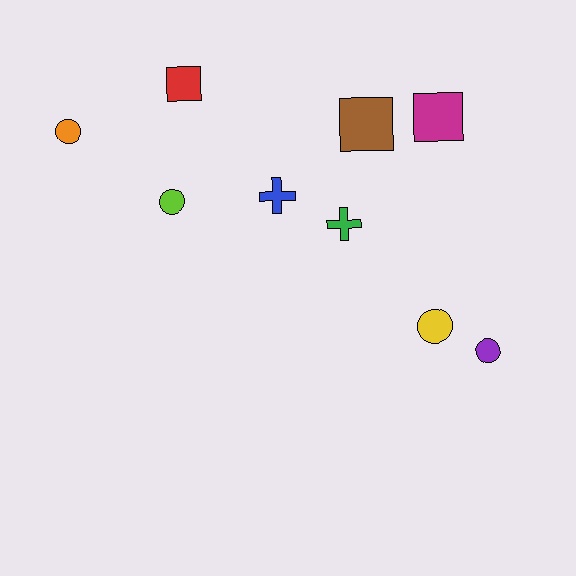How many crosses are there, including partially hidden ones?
There are 2 crosses.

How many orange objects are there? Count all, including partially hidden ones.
There is 1 orange object.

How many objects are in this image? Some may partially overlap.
There are 9 objects.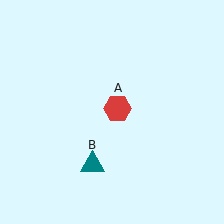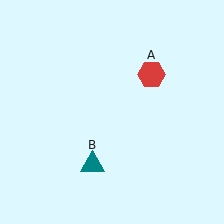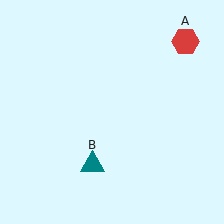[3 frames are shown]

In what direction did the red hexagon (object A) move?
The red hexagon (object A) moved up and to the right.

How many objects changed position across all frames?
1 object changed position: red hexagon (object A).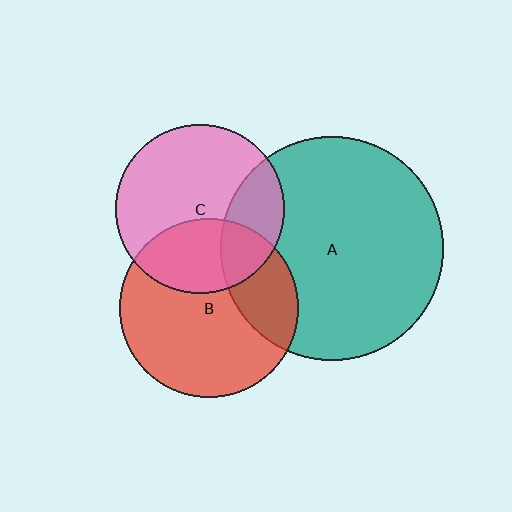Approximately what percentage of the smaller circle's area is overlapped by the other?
Approximately 25%.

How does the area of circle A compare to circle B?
Approximately 1.5 times.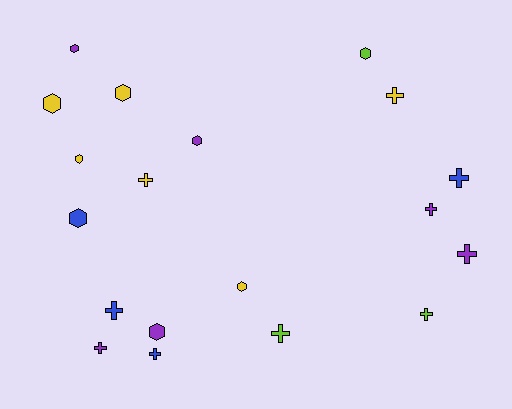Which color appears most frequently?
Purple, with 6 objects.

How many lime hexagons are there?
There is 1 lime hexagon.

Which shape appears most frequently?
Cross, with 10 objects.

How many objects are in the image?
There are 19 objects.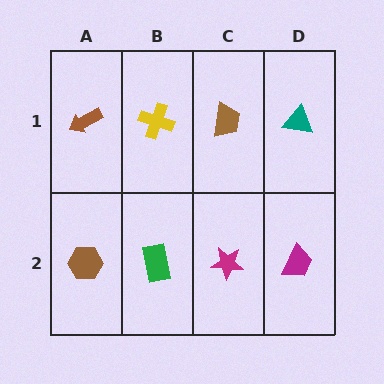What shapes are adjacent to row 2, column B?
A yellow cross (row 1, column B), a brown hexagon (row 2, column A), a magenta star (row 2, column C).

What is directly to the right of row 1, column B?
A brown trapezoid.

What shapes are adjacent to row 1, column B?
A green rectangle (row 2, column B), a brown arrow (row 1, column A), a brown trapezoid (row 1, column C).